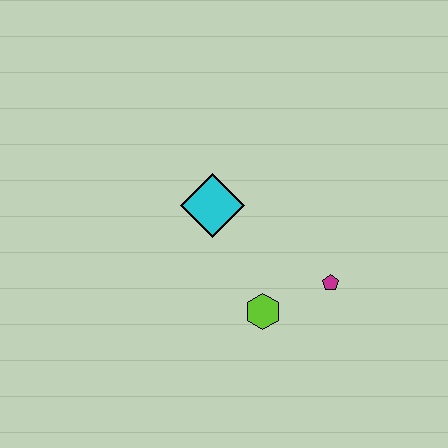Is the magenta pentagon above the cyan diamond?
No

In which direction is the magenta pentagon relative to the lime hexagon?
The magenta pentagon is to the right of the lime hexagon.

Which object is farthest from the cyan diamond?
The magenta pentagon is farthest from the cyan diamond.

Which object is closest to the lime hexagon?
The magenta pentagon is closest to the lime hexagon.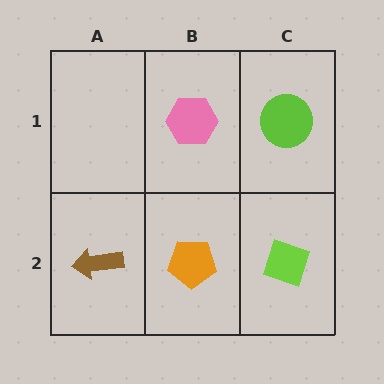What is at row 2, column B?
An orange pentagon.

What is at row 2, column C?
A lime diamond.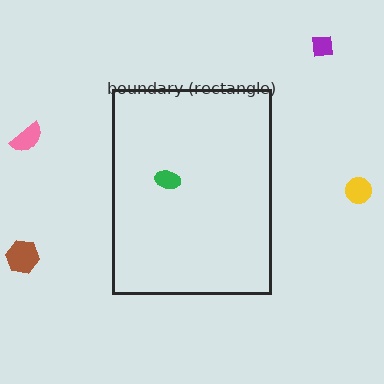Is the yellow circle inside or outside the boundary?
Outside.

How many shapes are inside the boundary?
1 inside, 4 outside.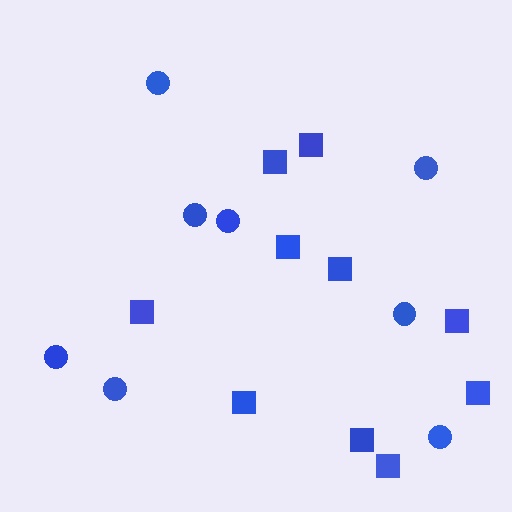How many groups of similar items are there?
There are 2 groups: one group of squares (10) and one group of circles (8).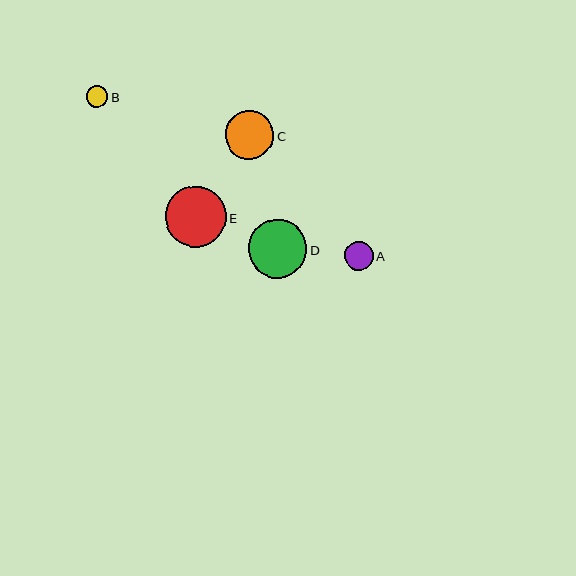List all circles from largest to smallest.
From largest to smallest: E, D, C, A, B.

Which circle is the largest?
Circle E is the largest with a size of approximately 61 pixels.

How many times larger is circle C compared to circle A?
Circle C is approximately 1.7 times the size of circle A.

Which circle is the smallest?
Circle B is the smallest with a size of approximately 22 pixels.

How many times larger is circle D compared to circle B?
Circle D is approximately 2.7 times the size of circle B.